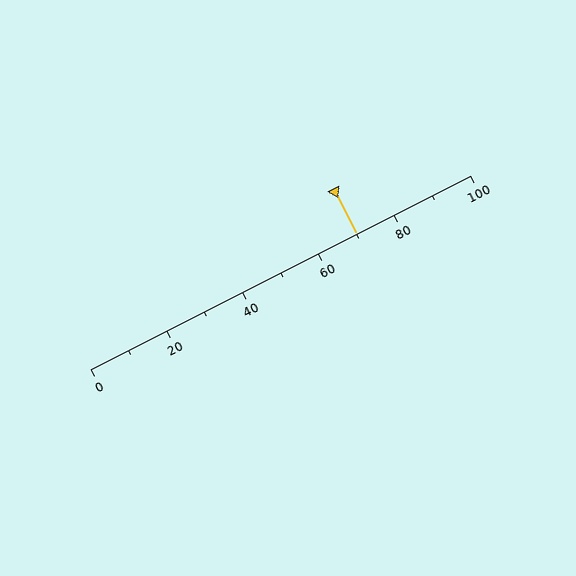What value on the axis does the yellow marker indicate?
The marker indicates approximately 70.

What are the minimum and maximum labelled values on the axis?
The axis runs from 0 to 100.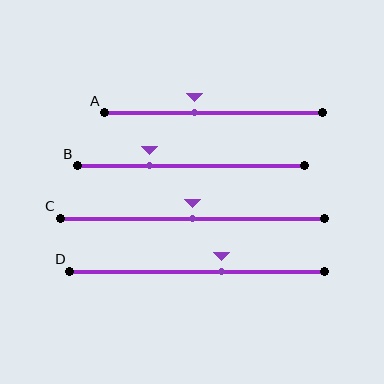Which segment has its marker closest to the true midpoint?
Segment C has its marker closest to the true midpoint.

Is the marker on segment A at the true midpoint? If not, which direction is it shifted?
No, the marker on segment A is shifted to the left by about 9% of the segment length.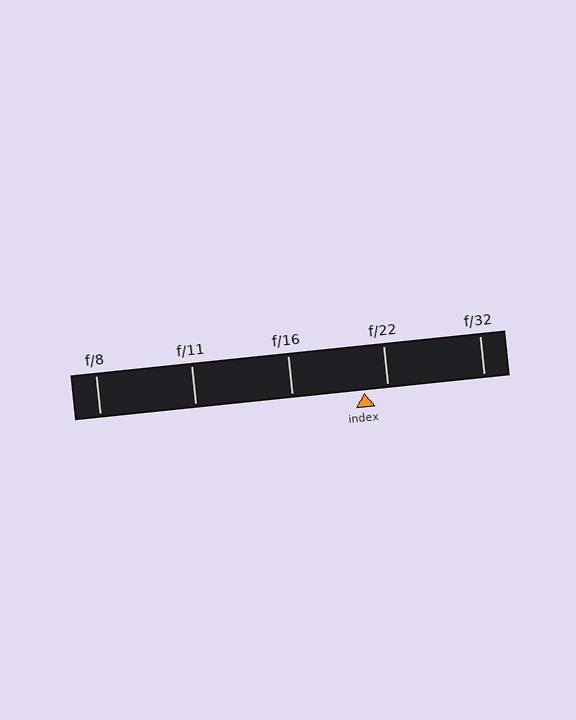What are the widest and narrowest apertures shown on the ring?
The widest aperture shown is f/8 and the narrowest is f/32.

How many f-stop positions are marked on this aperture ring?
There are 5 f-stop positions marked.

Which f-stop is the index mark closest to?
The index mark is closest to f/22.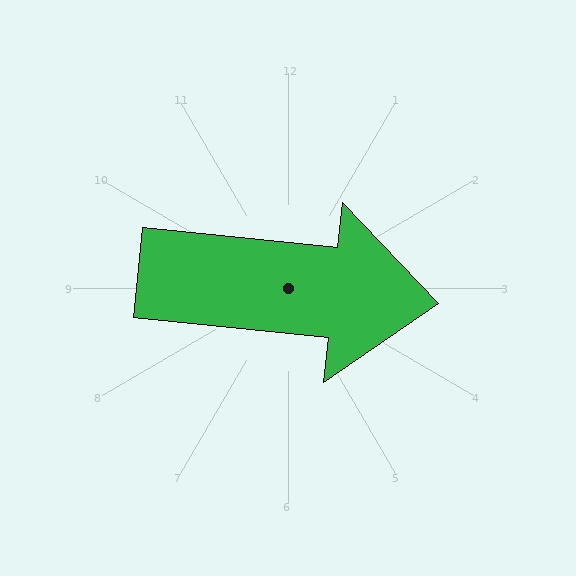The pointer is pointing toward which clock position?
Roughly 3 o'clock.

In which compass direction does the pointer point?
East.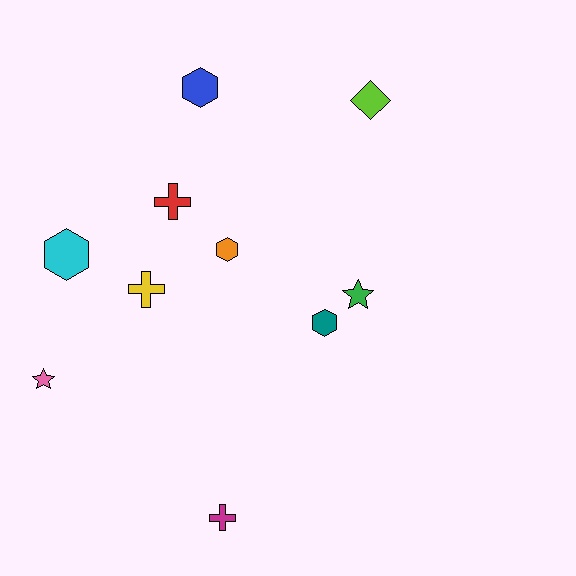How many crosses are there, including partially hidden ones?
There are 3 crosses.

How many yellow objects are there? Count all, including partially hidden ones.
There is 1 yellow object.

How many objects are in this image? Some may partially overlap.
There are 10 objects.